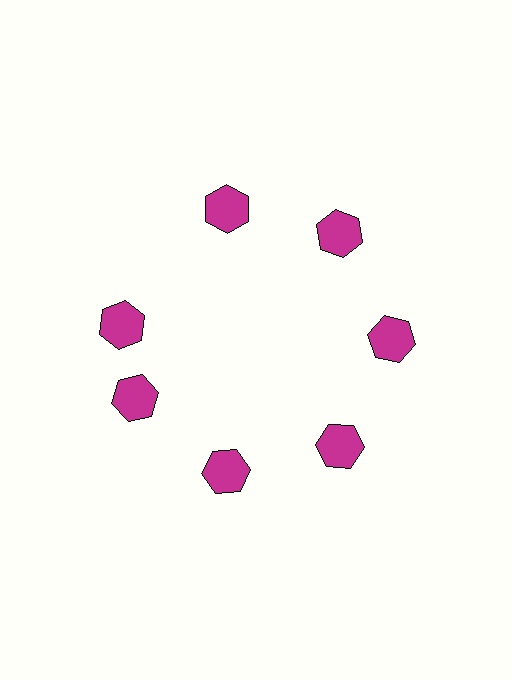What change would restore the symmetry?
The symmetry would be restored by rotating it back into even spacing with its neighbors so that all 7 hexagons sit at equal angles and equal distance from the center.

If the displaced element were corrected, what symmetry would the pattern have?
It would have 7-fold rotational symmetry — the pattern would map onto itself every 51 degrees.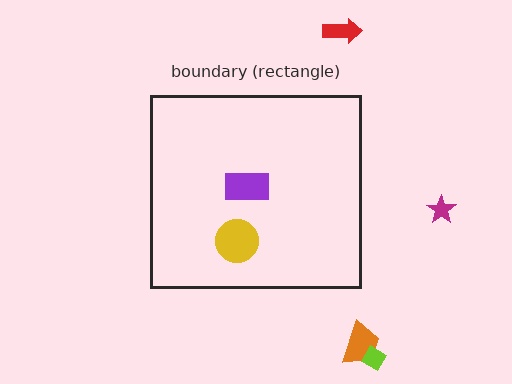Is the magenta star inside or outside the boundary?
Outside.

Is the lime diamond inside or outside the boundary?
Outside.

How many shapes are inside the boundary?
2 inside, 4 outside.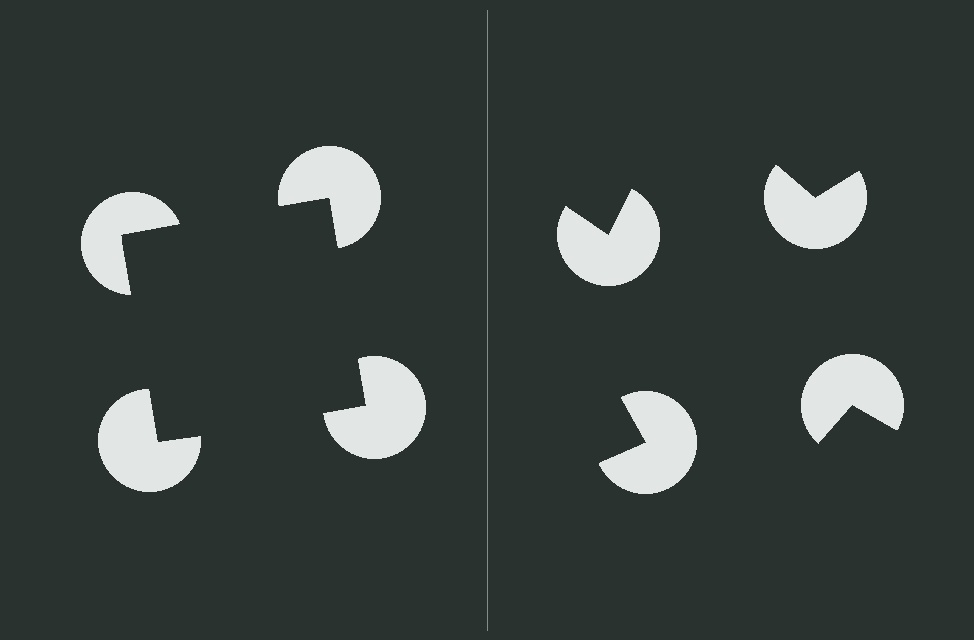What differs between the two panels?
The pac-man discs are positioned identically on both sides; only the wedge orientations differ. On the left they align to a square; on the right they are misaligned.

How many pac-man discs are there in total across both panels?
8 — 4 on each side.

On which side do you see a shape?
An illusory square appears on the left side. On the right side the wedge cuts are rotated, so no coherent shape forms.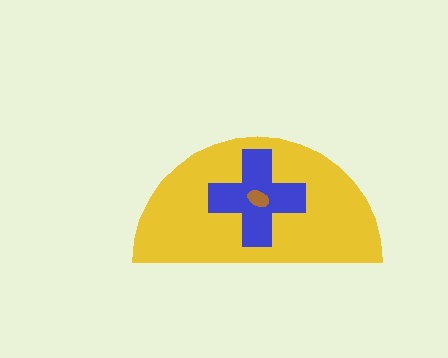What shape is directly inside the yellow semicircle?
The blue cross.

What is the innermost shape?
The brown ellipse.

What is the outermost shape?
The yellow semicircle.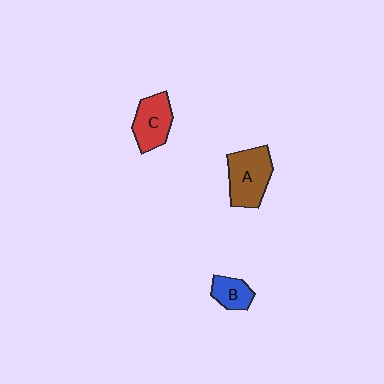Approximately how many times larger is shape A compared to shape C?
Approximately 1.2 times.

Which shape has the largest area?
Shape A (brown).